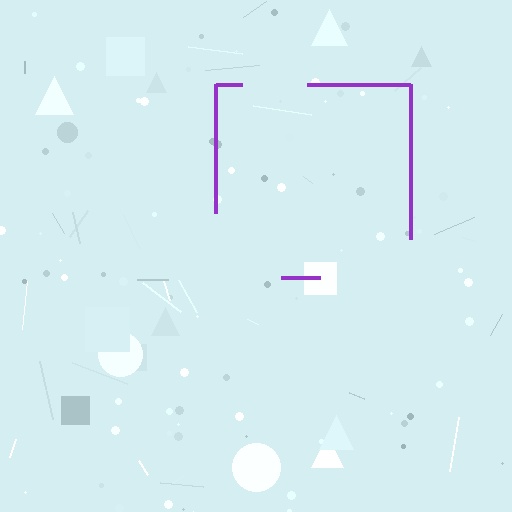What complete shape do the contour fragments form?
The contour fragments form a square.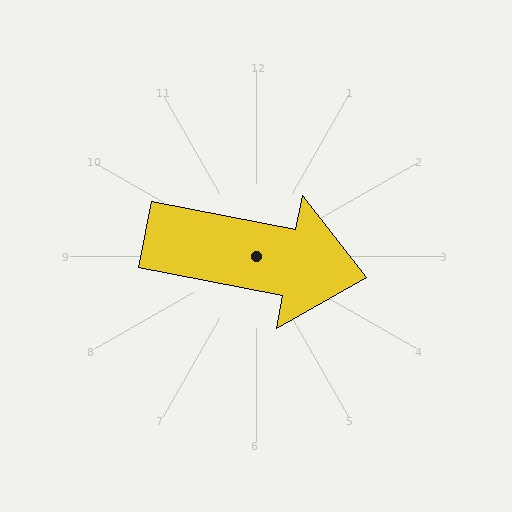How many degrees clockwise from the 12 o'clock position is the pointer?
Approximately 101 degrees.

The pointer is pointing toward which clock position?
Roughly 3 o'clock.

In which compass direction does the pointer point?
East.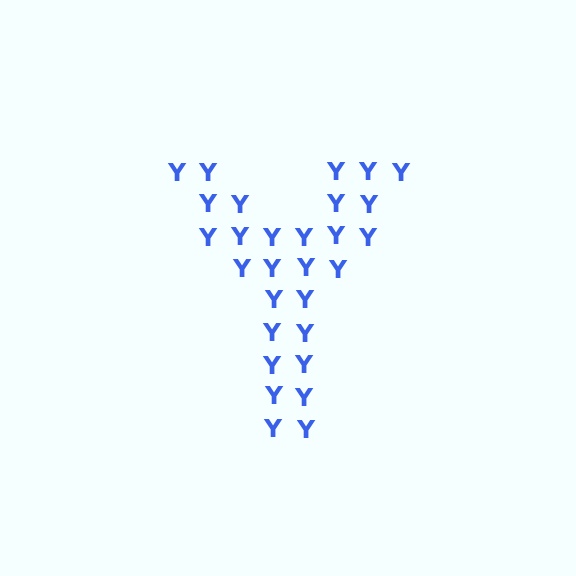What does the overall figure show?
The overall figure shows the letter Y.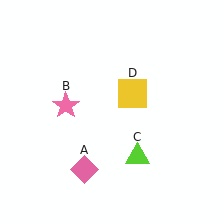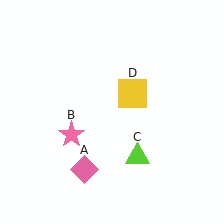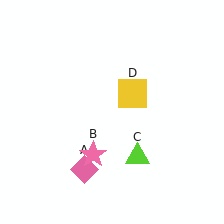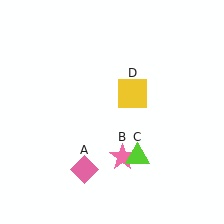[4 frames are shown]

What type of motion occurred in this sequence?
The pink star (object B) rotated counterclockwise around the center of the scene.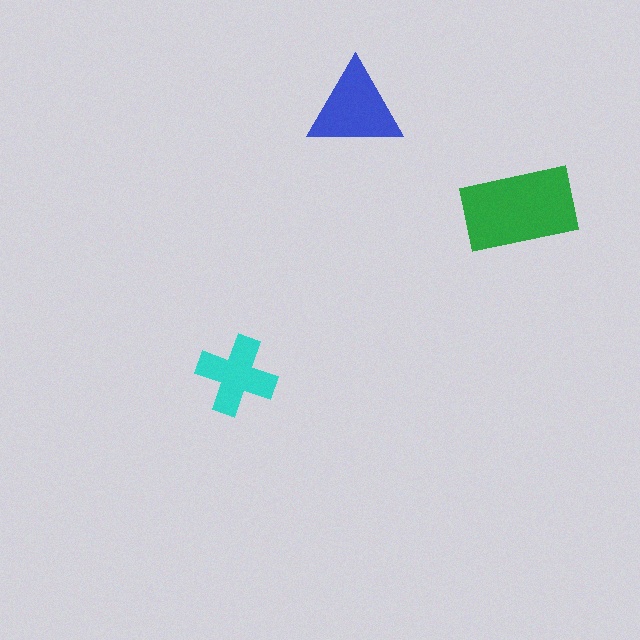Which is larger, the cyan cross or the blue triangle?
The blue triangle.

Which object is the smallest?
The cyan cross.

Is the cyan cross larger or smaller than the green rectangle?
Smaller.